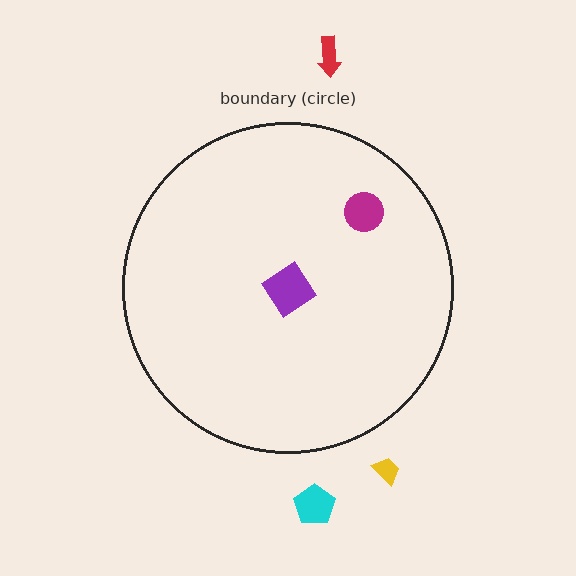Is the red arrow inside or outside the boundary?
Outside.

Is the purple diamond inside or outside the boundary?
Inside.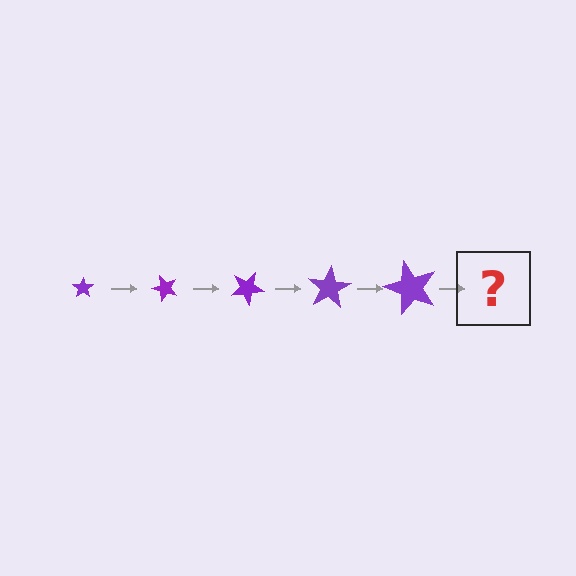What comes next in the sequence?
The next element should be a star, larger than the previous one and rotated 250 degrees from the start.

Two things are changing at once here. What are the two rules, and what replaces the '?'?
The two rules are that the star grows larger each step and it rotates 50 degrees each step. The '?' should be a star, larger than the previous one and rotated 250 degrees from the start.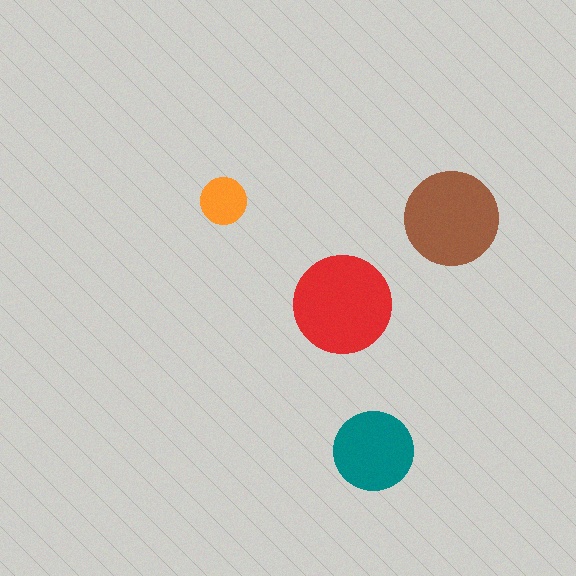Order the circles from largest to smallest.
the red one, the brown one, the teal one, the orange one.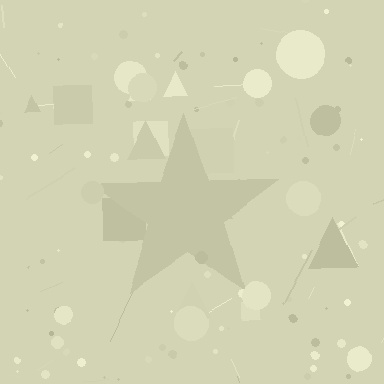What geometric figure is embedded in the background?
A star is embedded in the background.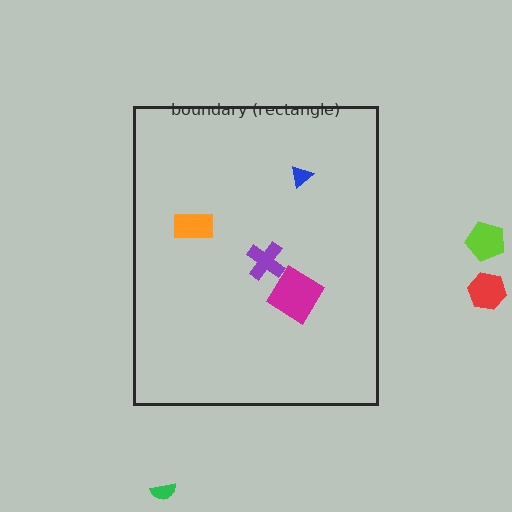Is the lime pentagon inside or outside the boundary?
Outside.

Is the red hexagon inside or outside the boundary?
Outside.